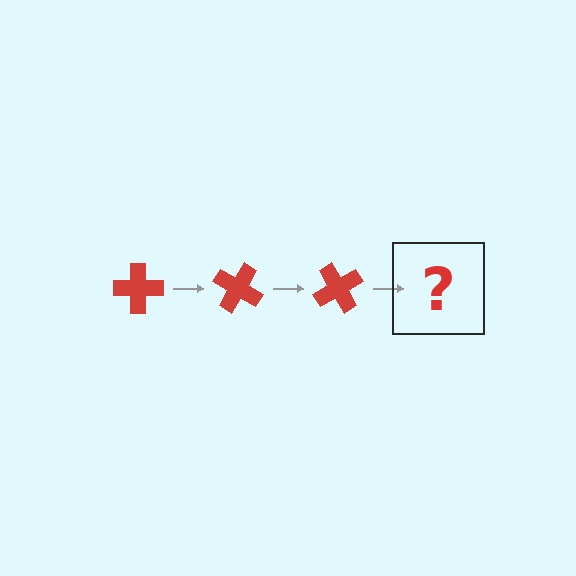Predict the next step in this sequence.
The next step is a red cross rotated 90 degrees.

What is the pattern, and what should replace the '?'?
The pattern is that the cross rotates 30 degrees each step. The '?' should be a red cross rotated 90 degrees.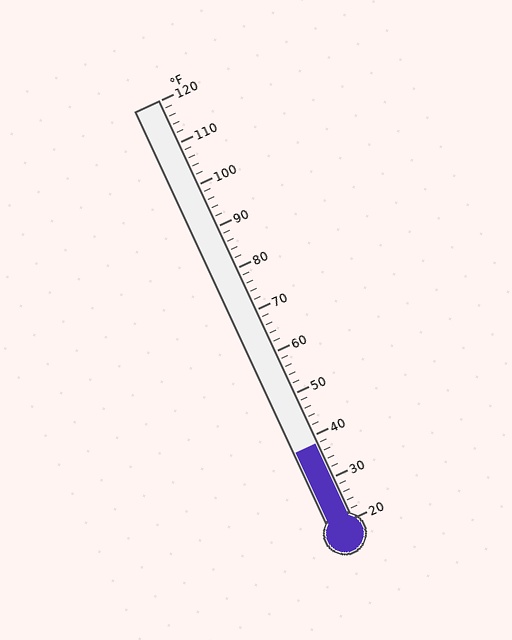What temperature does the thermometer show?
The thermometer shows approximately 38°F.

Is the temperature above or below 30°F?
The temperature is above 30°F.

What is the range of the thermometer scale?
The thermometer scale ranges from 20°F to 120°F.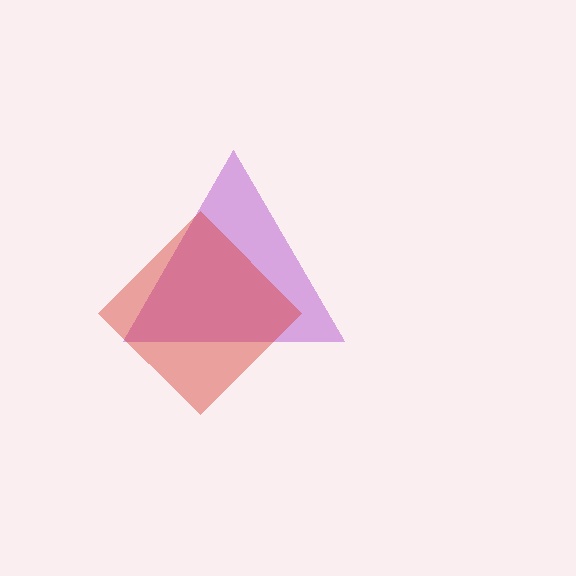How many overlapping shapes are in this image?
There are 2 overlapping shapes in the image.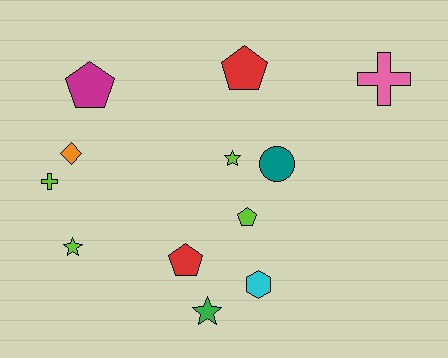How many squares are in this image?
There are no squares.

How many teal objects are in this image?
There is 1 teal object.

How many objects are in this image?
There are 12 objects.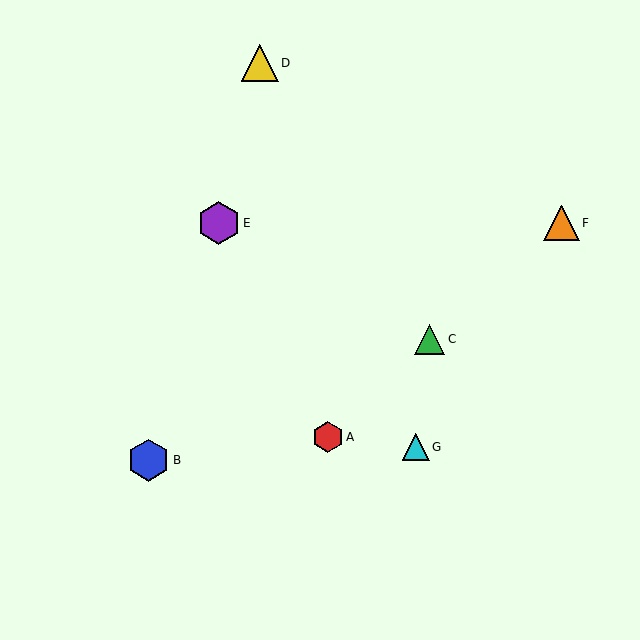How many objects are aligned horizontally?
2 objects (E, F) are aligned horizontally.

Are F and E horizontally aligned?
Yes, both are at y≈223.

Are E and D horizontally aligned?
No, E is at y≈223 and D is at y≈63.